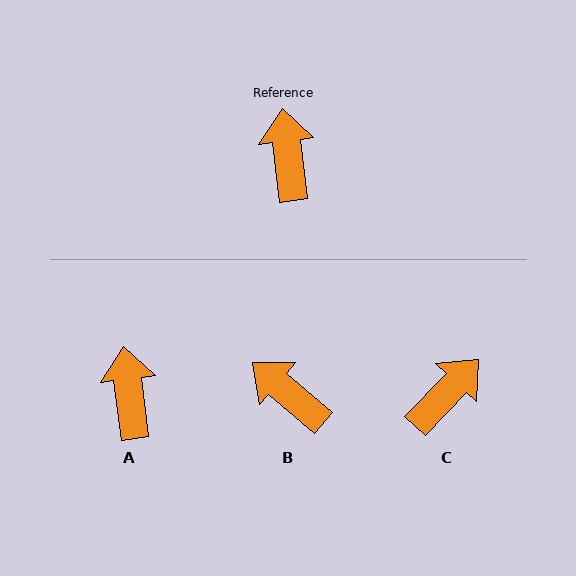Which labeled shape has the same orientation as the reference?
A.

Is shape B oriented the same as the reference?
No, it is off by about 43 degrees.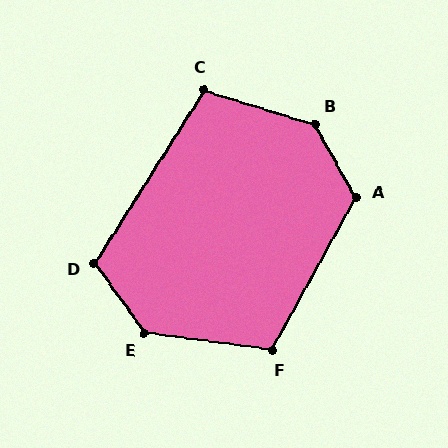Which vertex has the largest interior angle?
B, at approximately 136 degrees.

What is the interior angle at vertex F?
Approximately 111 degrees (obtuse).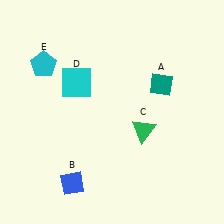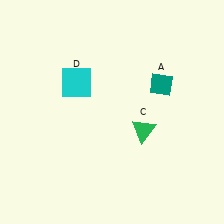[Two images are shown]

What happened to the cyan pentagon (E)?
The cyan pentagon (E) was removed in Image 2. It was in the top-left area of Image 1.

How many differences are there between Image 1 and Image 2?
There are 2 differences between the two images.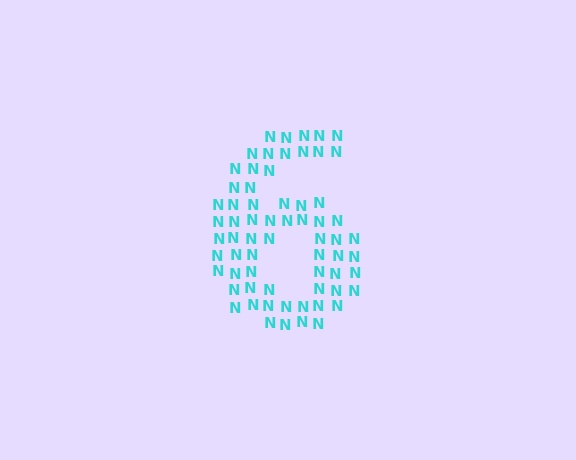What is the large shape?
The large shape is the digit 6.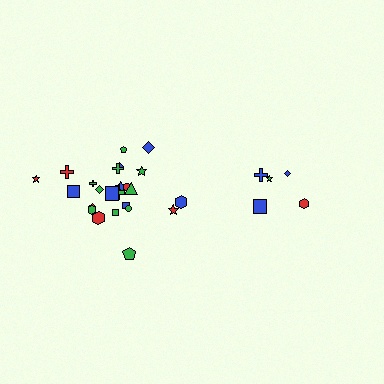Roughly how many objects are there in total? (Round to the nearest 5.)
Roughly 30 objects in total.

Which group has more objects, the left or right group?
The left group.